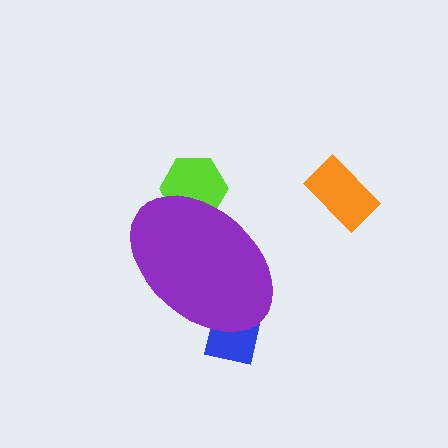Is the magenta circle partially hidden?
Yes, the magenta circle is partially hidden behind the purple ellipse.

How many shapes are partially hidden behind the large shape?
3 shapes are partially hidden.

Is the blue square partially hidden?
Yes, the blue square is partially hidden behind the purple ellipse.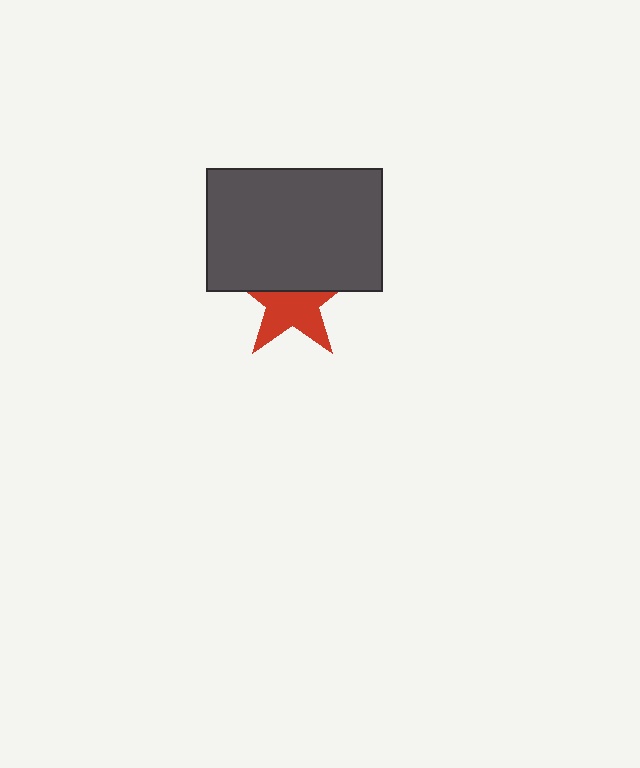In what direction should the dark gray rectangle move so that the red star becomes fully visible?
The dark gray rectangle should move up. That is the shortest direction to clear the overlap and leave the red star fully visible.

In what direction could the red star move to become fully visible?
The red star could move down. That would shift it out from behind the dark gray rectangle entirely.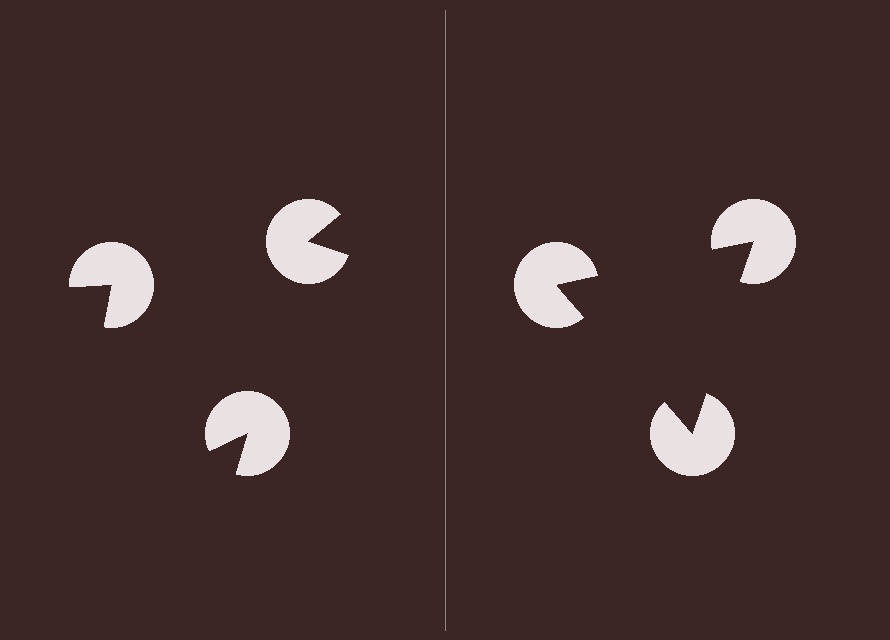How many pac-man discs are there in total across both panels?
6 — 3 on each side.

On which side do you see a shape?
An illusory triangle appears on the right side. On the left side the wedge cuts are rotated, so no coherent shape forms.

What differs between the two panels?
The pac-man discs are positioned identically on both sides; only the wedge orientations differ. On the right they align to a triangle; on the left they are misaligned.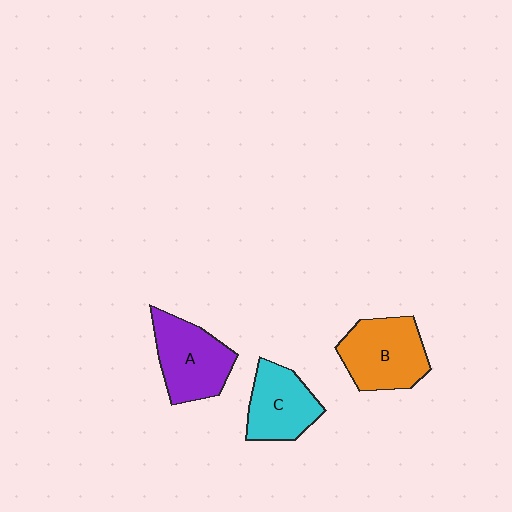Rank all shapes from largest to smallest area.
From largest to smallest: B (orange), A (purple), C (cyan).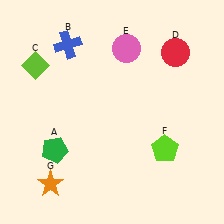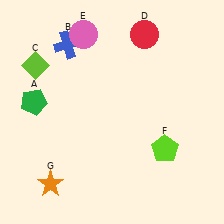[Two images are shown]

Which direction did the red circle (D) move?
The red circle (D) moved left.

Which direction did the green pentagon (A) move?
The green pentagon (A) moved up.